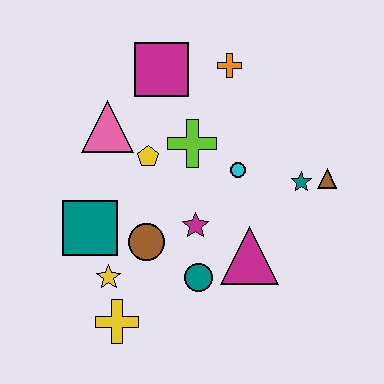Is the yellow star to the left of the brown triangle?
Yes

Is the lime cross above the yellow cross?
Yes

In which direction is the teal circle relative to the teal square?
The teal circle is to the right of the teal square.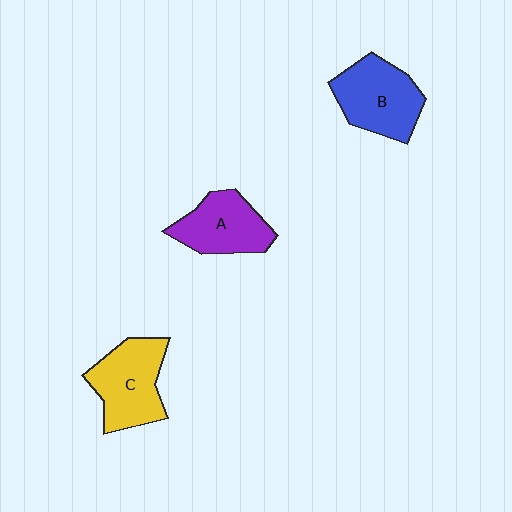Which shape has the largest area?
Shape B (blue).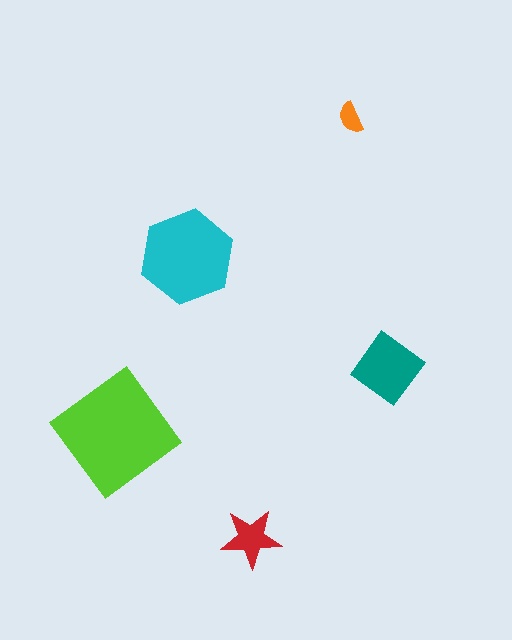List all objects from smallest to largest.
The orange semicircle, the red star, the teal diamond, the cyan hexagon, the lime diamond.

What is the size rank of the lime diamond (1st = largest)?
1st.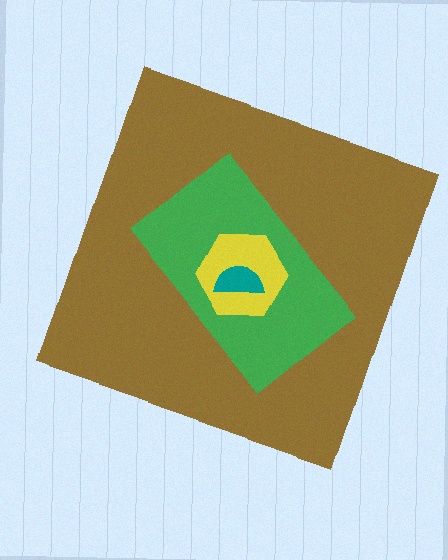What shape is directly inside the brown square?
The green rectangle.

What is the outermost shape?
The brown square.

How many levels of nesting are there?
4.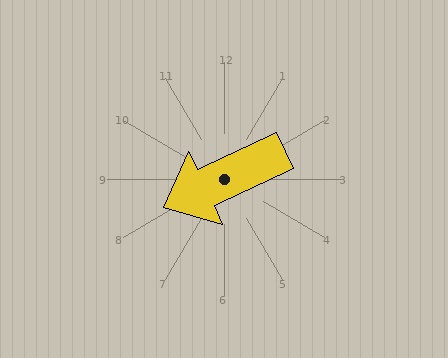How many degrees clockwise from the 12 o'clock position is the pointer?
Approximately 245 degrees.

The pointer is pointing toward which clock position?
Roughly 8 o'clock.